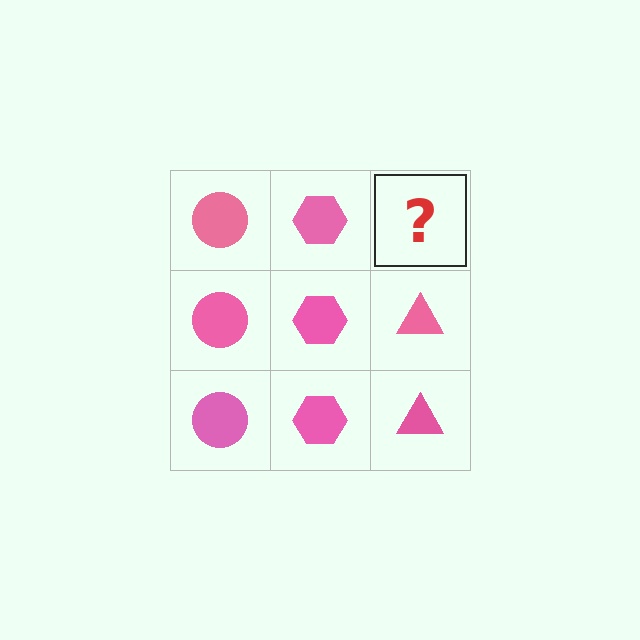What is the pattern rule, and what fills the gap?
The rule is that each column has a consistent shape. The gap should be filled with a pink triangle.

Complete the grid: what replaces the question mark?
The question mark should be replaced with a pink triangle.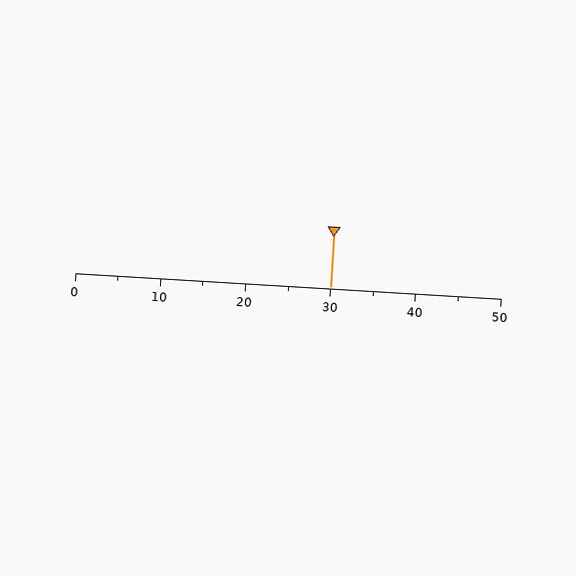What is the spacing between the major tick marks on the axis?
The major ticks are spaced 10 apart.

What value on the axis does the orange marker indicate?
The marker indicates approximately 30.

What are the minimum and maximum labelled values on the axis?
The axis runs from 0 to 50.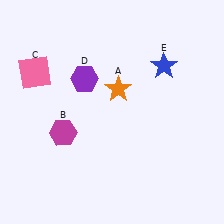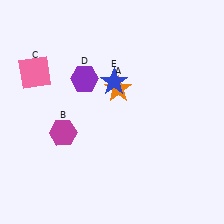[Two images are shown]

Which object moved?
The blue star (E) moved left.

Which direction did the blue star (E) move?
The blue star (E) moved left.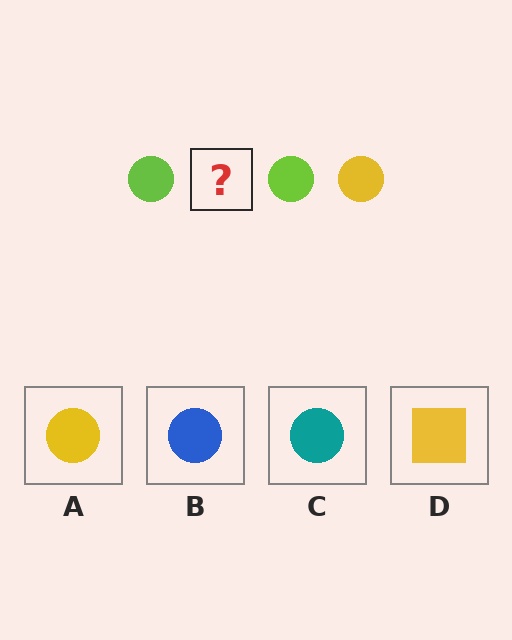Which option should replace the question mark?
Option A.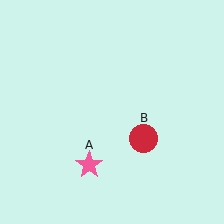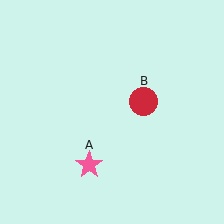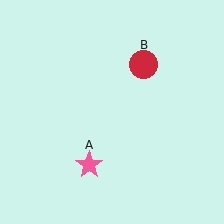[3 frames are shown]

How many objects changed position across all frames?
1 object changed position: red circle (object B).